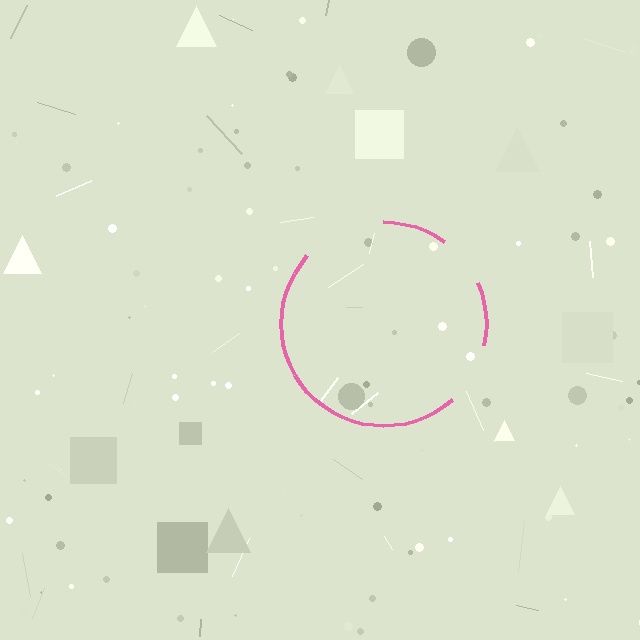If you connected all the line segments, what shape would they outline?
They would outline a circle.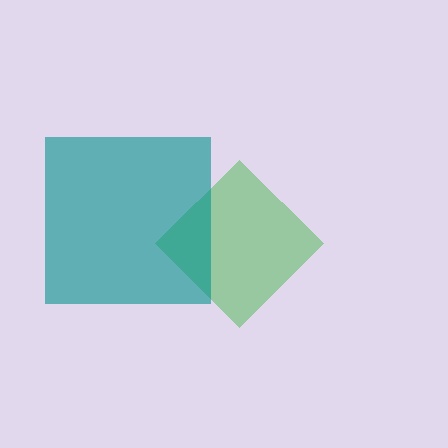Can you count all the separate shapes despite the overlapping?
Yes, there are 2 separate shapes.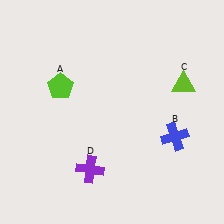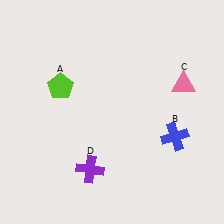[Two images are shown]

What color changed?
The triangle (C) changed from lime in Image 1 to pink in Image 2.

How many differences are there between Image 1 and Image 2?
There is 1 difference between the two images.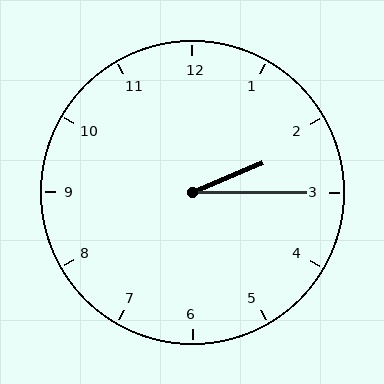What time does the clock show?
2:15.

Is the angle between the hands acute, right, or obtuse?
It is acute.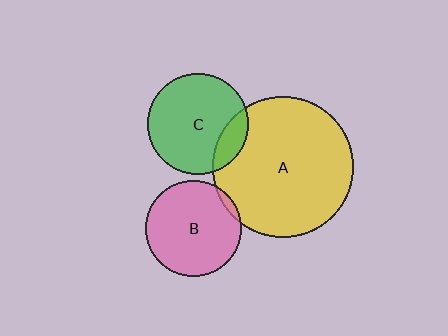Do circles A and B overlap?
Yes.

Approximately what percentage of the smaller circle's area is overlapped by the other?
Approximately 5%.